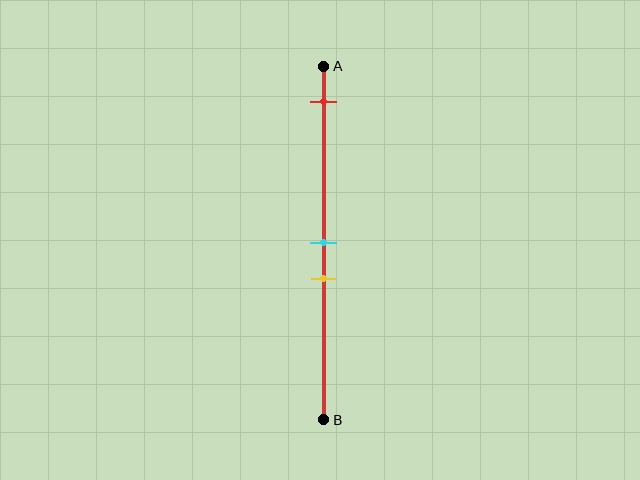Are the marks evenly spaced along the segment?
No, the marks are not evenly spaced.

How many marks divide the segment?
There are 3 marks dividing the segment.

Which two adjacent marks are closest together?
The cyan and yellow marks are the closest adjacent pair.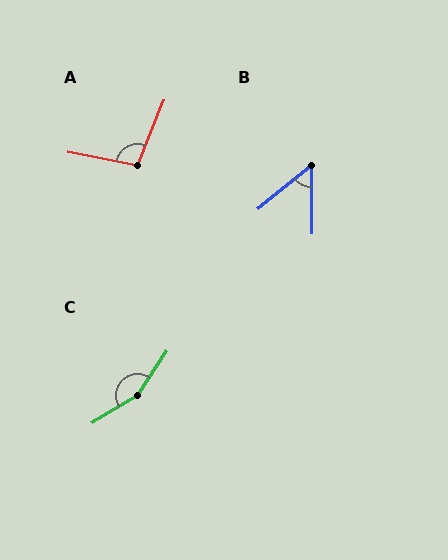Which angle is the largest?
C, at approximately 155 degrees.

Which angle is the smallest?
B, at approximately 51 degrees.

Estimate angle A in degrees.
Approximately 101 degrees.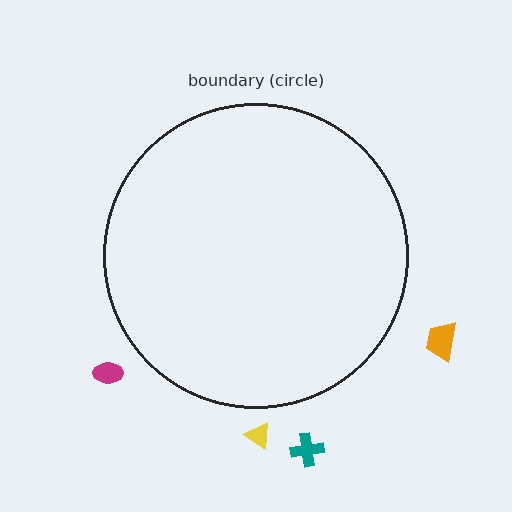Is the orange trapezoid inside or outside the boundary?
Outside.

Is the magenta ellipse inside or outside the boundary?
Outside.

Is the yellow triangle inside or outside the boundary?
Outside.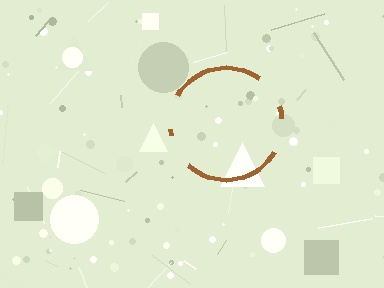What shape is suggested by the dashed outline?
The dashed outline suggests a circle.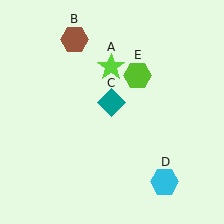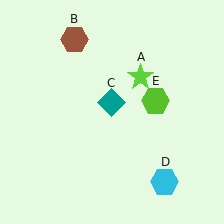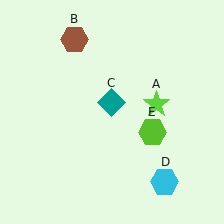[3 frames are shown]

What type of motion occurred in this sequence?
The lime star (object A), lime hexagon (object E) rotated clockwise around the center of the scene.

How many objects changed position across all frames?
2 objects changed position: lime star (object A), lime hexagon (object E).